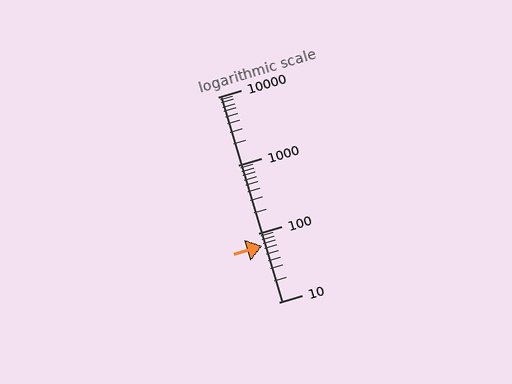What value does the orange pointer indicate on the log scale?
The pointer indicates approximately 66.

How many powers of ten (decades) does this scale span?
The scale spans 3 decades, from 10 to 10000.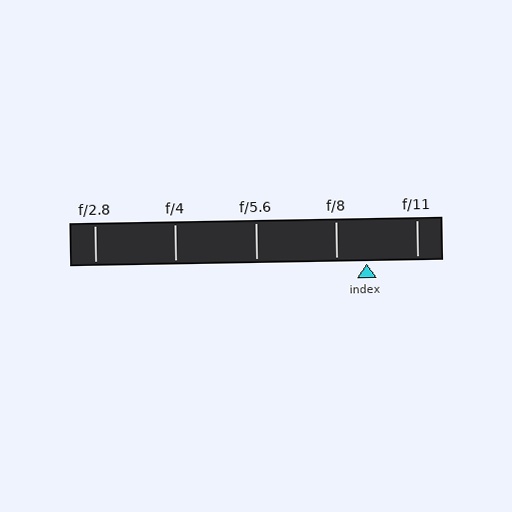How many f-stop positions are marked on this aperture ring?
There are 5 f-stop positions marked.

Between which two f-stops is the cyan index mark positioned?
The index mark is between f/8 and f/11.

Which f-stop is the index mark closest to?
The index mark is closest to f/8.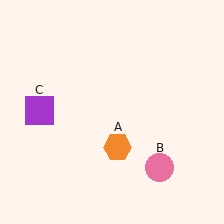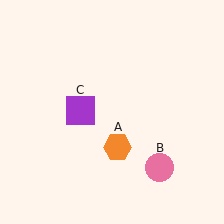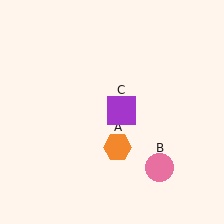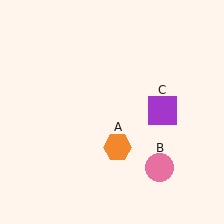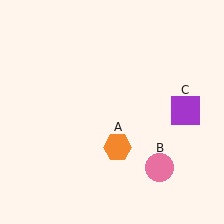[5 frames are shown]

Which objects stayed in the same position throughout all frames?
Orange hexagon (object A) and pink circle (object B) remained stationary.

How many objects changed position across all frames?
1 object changed position: purple square (object C).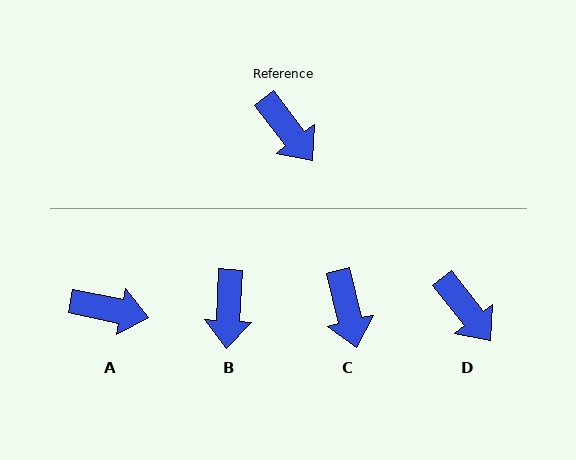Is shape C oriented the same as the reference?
No, it is off by about 24 degrees.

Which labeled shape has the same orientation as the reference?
D.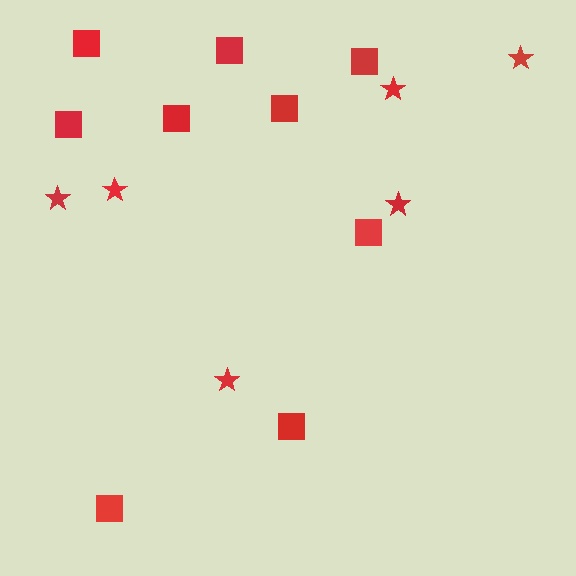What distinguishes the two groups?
There are 2 groups: one group of squares (9) and one group of stars (6).